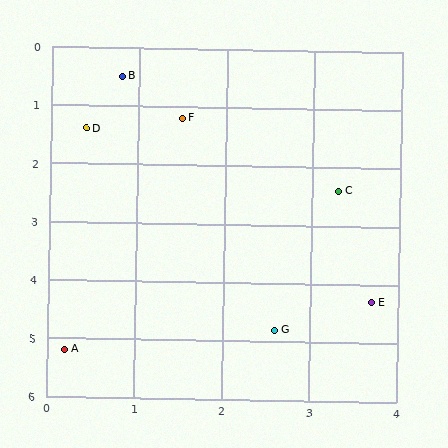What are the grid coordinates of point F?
Point F is at approximately (1.5, 1.2).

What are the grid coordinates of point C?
Point C is at approximately (3.3, 2.4).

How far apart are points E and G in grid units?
Points E and G are about 1.2 grid units apart.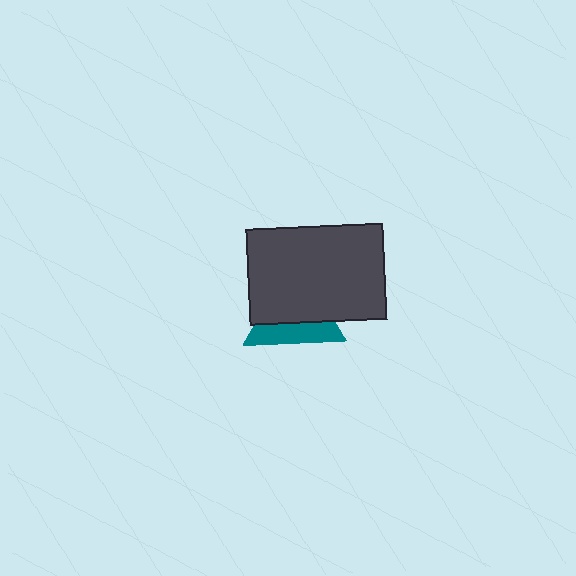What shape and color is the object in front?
The object in front is a dark gray rectangle.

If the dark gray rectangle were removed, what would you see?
You would see the complete teal triangle.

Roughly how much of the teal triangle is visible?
A small part of it is visible (roughly 39%).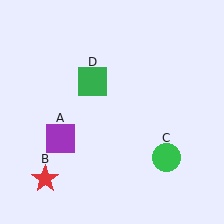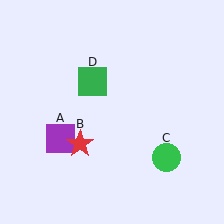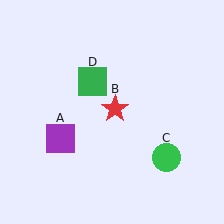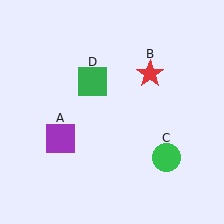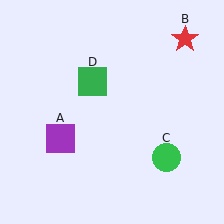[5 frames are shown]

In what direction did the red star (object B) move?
The red star (object B) moved up and to the right.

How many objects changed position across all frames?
1 object changed position: red star (object B).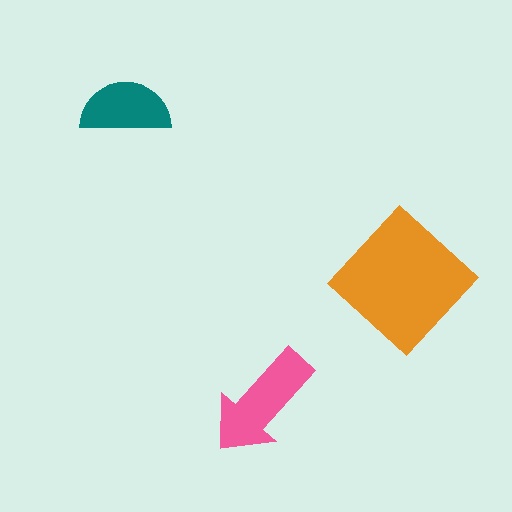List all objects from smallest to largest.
The teal semicircle, the pink arrow, the orange diamond.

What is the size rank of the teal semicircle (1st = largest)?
3rd.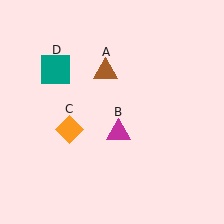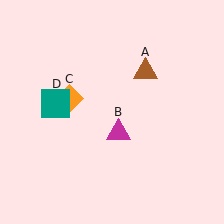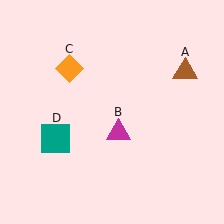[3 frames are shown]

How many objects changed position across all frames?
3 objects changed position: brown triangle (object A), orange diamond (object C), teal square (object D).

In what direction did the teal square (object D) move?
The teal square (object D) moved down.